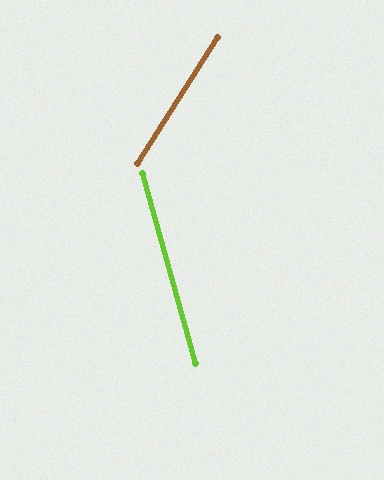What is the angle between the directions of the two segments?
Approximately 48 degrees.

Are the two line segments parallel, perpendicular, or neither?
Neither parallel nor perpendicular — they differ by about 48°.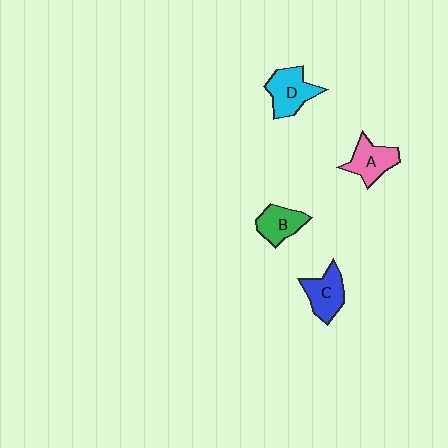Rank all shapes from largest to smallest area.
From largest to smallest: D (cyan), C (blue), A (pink), B (green).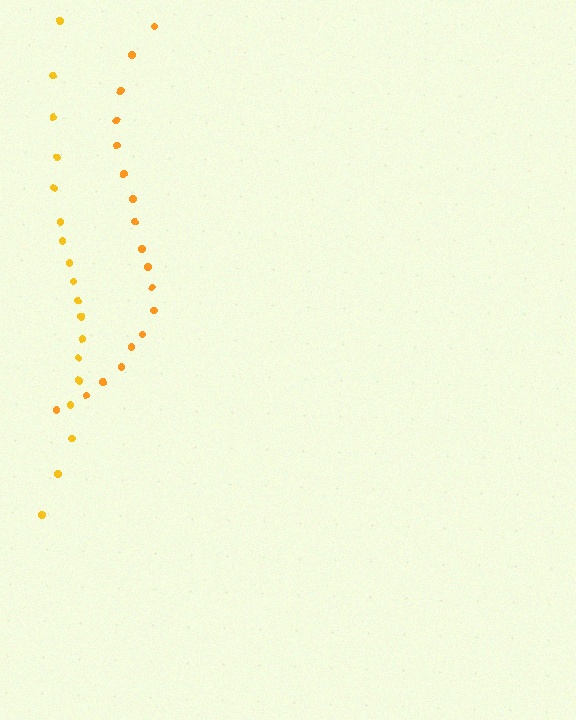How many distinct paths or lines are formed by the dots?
There are 2 distinct paths.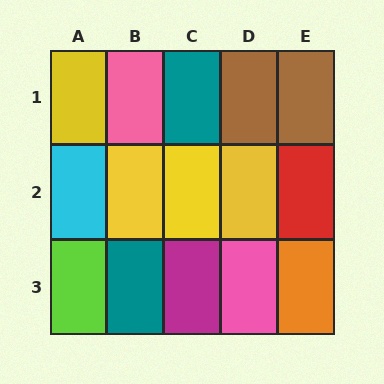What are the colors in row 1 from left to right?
Yellow, pink, teal, brown, brown.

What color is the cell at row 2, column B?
Yellow.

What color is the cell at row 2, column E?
Red.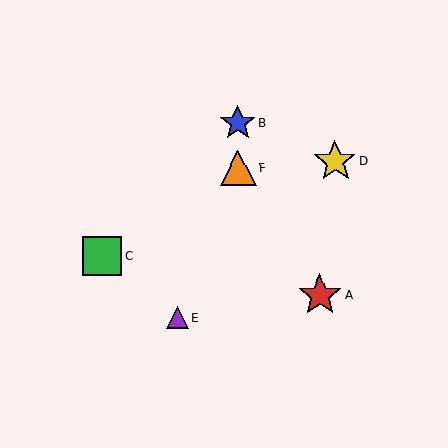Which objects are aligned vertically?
Objects B, F are aligned vertically.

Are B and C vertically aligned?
No, B is at x≈238 and C is at x≈103.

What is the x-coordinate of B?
Object B is at x≈238.